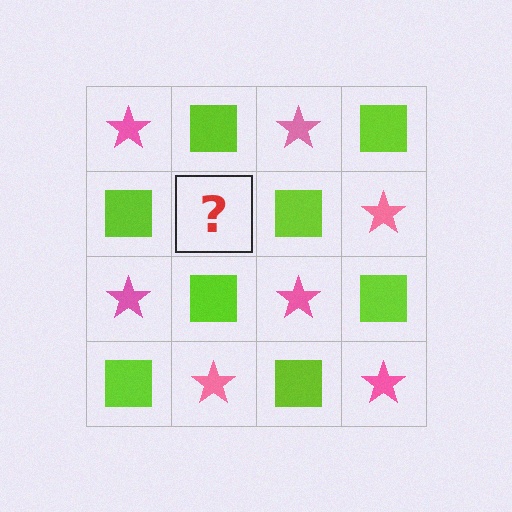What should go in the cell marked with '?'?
The missing cell should contain a pink star.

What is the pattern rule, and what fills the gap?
The rule is that it alternates pink star and lime square in a checkerboard pattern. The gap should be filled with a pink star.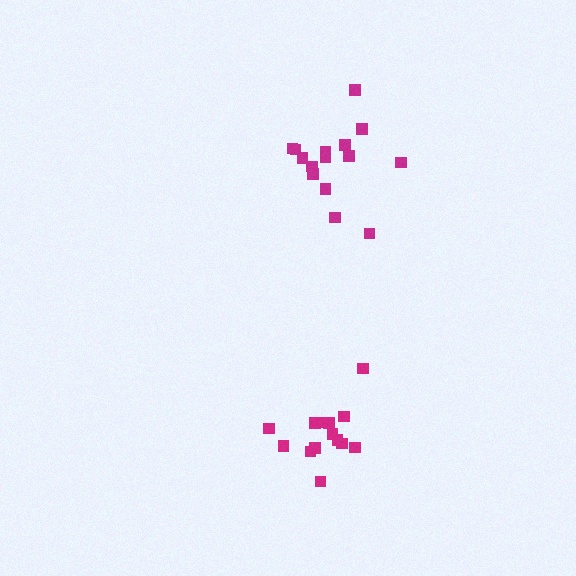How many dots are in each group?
Group 1: 15 dots, Group 2: 14 dots (29 total).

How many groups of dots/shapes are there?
There are 2 groups.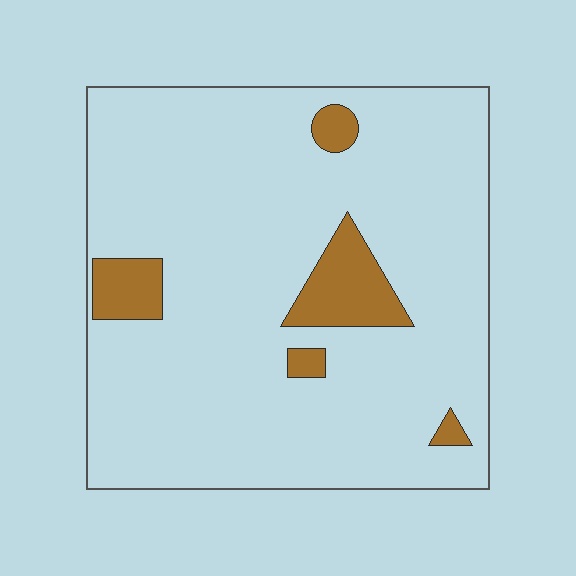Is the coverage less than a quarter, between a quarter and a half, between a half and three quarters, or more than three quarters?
Less than a quarter.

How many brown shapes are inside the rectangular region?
5.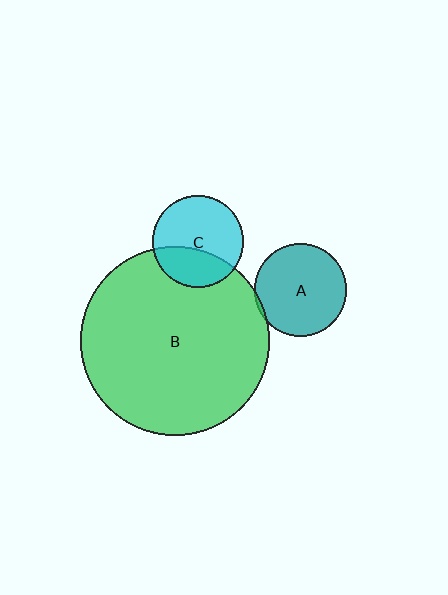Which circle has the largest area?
Circle B (green).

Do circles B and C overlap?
Yes.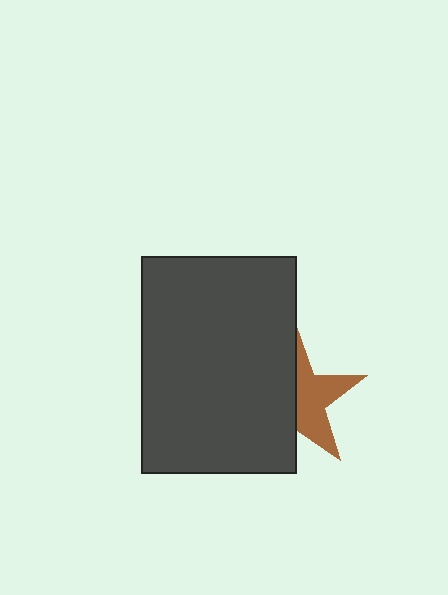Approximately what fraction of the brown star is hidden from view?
Roughly 53% of the brown star is hidden behind the dark gray rectangle.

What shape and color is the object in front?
The object in front is a dark gray rectangle.